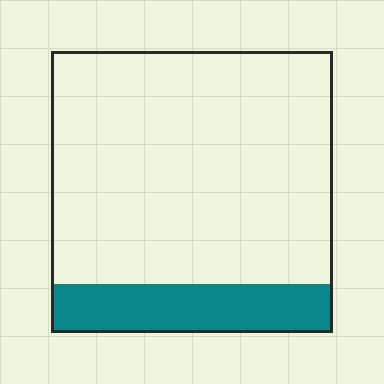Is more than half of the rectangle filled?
No.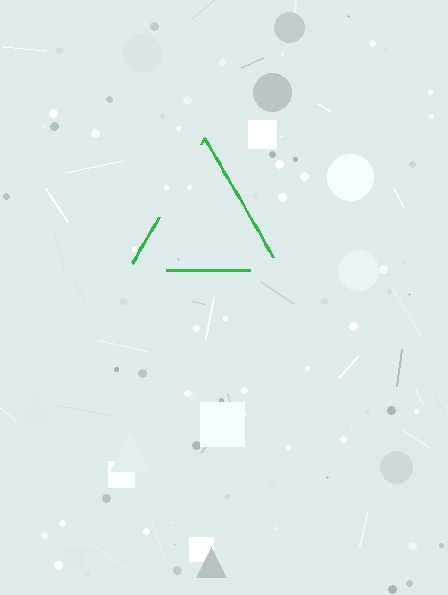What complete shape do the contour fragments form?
The contour fragments form a triangle.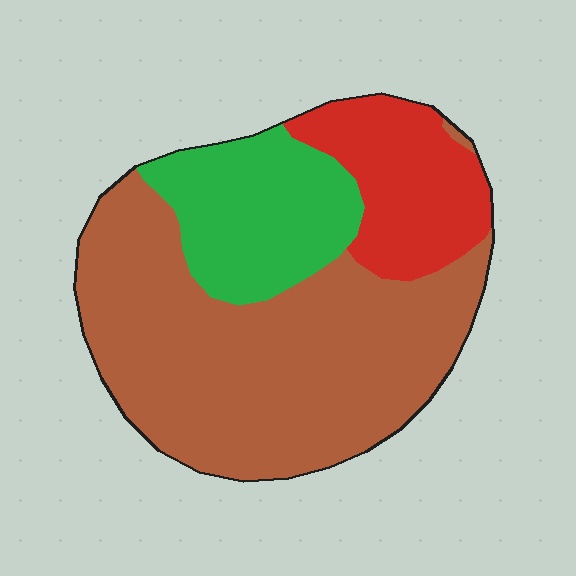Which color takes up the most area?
Brown, at roughly 60%.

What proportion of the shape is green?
Green takes up about one fifth (1/5) of the shape.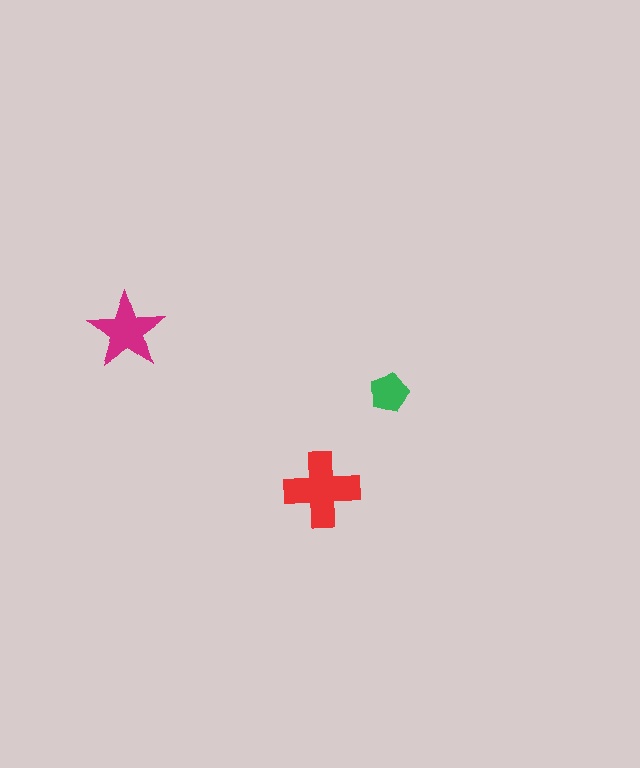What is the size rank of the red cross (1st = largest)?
1st.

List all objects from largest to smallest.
The red cross, the magenta star, the green pentagon.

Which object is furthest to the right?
The green pentagon is rightmost.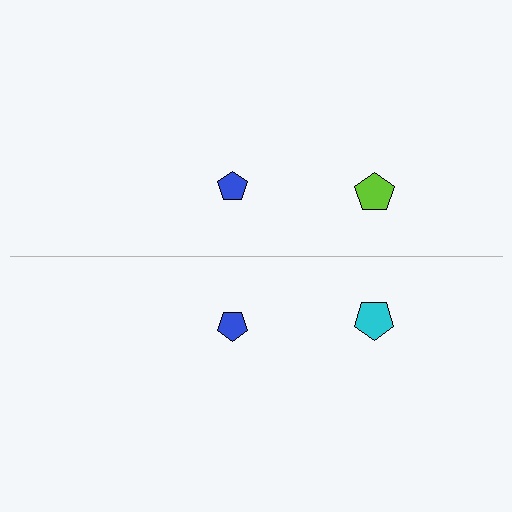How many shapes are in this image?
There are 4 shapes in this image.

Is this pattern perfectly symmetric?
No, the pattern is not perfectly symmetric. The cyan pentagon on the bottom side breaks the symmetry — its mirror counterpart is lime.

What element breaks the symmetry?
The cyan pentagon on the bottom side breaks the symmetry — its mirror counterpart is lime.